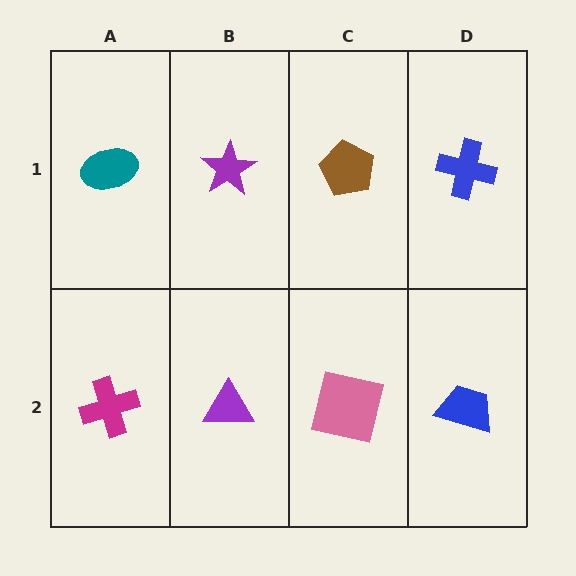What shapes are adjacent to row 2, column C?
A brown pentagon (row 1, column C), a purple triangle (row 2, column B), a blue trapezoid (row 2, column D).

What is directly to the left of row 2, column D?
A pink square.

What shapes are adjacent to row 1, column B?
A purple triangle (row 2, column B), a teal ellipse (row 1, column A), a brown pentagon (row 1, column C).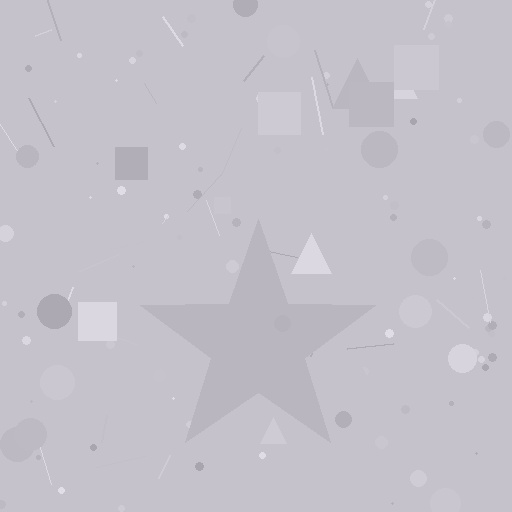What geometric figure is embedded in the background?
A star is embedded in the background.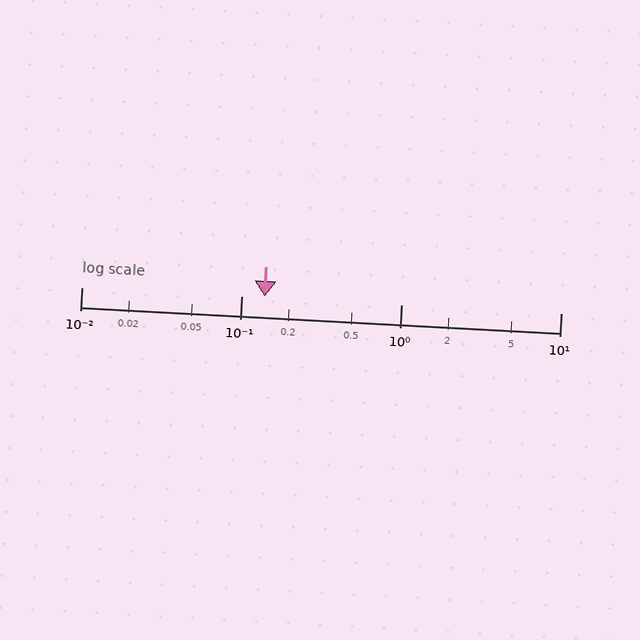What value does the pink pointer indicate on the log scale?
The pointer indicates approximately 0.14.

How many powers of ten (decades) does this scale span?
The scale spans 3 decades, from 0.01 to 10.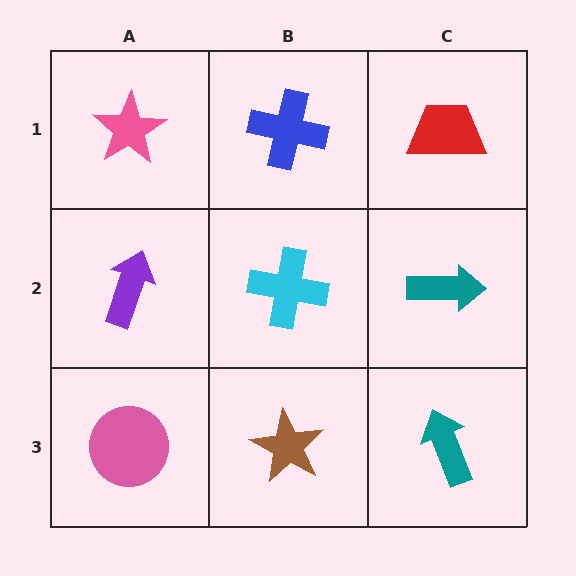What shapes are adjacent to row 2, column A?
A pink star (row 1, column A), a pink circle (row 3, column A), a cyan cross (row 2, column B).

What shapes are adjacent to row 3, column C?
A teal arrow (row 2, column C), a brown star (row 3, column B).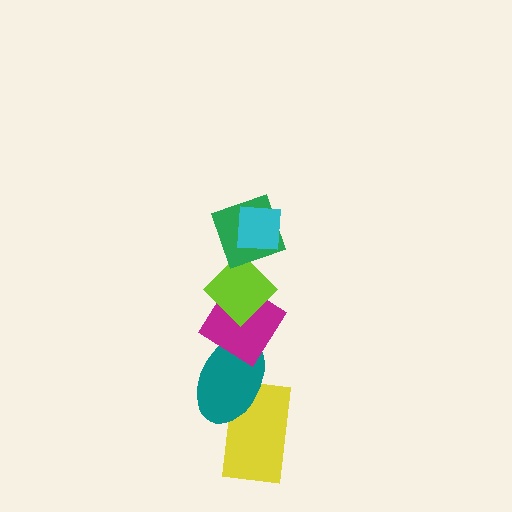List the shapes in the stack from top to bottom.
From top to bottom: the cyan square, the green diamond, the lime diamond, the magenta diamond, the teal ellipse, the yellow rectangle.